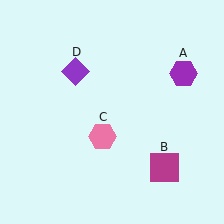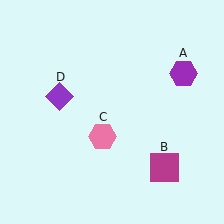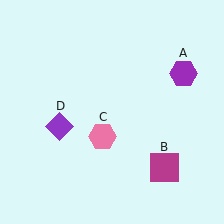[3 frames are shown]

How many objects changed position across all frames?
1 object changed position: purple diamond (object D).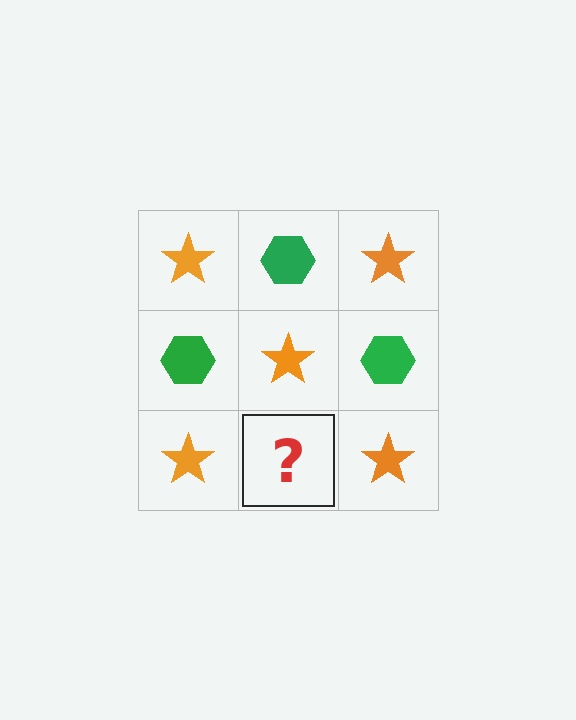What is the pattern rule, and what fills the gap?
The rule is that it alternates orange star and green hexagon in a checkerboard pattern. The gap should be filled with a green hexagon.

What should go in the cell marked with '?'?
The missing cell should contain a green hexagon.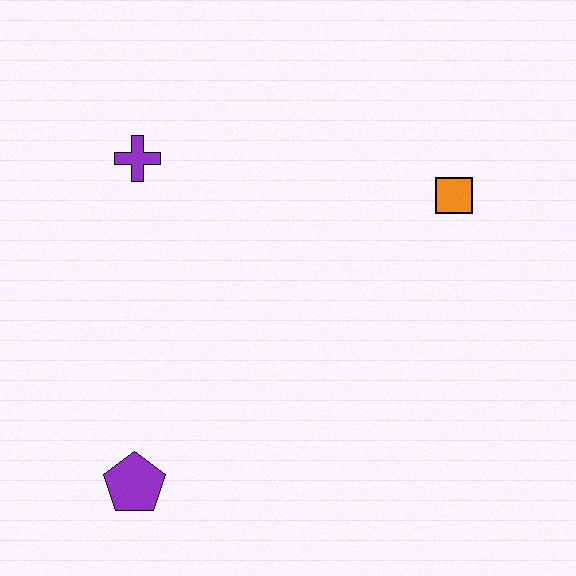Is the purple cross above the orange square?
Yes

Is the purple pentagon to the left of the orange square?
Yes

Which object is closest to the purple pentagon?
The purple cross is closest to the purple pentagon.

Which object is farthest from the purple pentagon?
The orange square is farthest from the purple pentagon.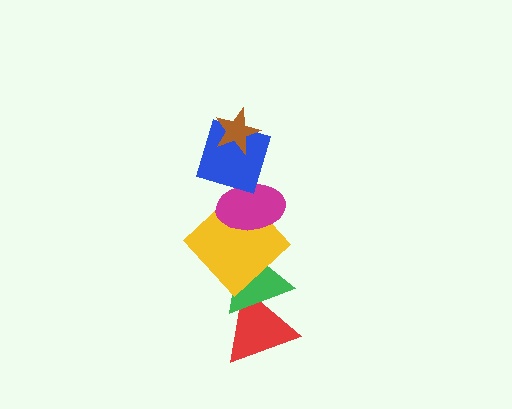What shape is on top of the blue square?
The brown star is on top of the blue square.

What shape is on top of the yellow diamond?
The magenta ellipse is on top of the yellow diamond.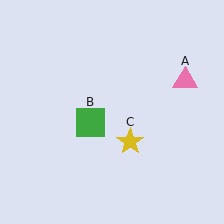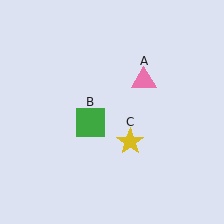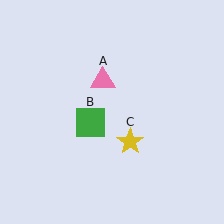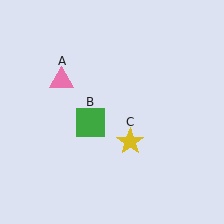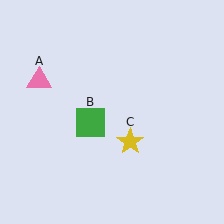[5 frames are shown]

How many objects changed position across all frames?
1 object changed position: pink triangle (object A).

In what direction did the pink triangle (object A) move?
The pink triangle (object A) moved left.